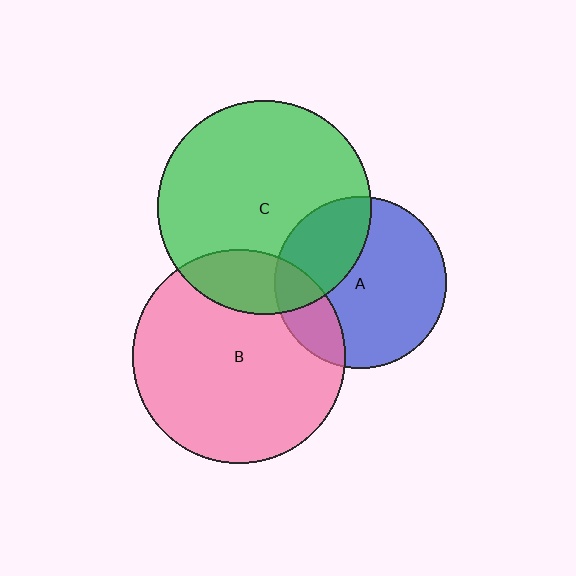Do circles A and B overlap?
Yes.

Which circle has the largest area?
Circle C (green).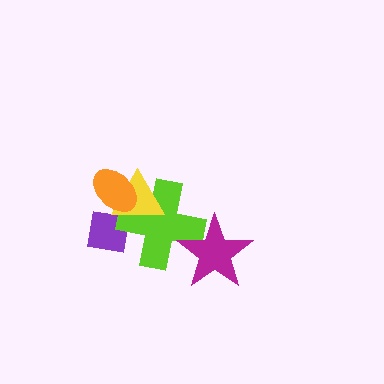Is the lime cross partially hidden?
Yes, it is partially covered by another shape.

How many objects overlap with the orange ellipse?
3 objects overlap with the orange ellipse.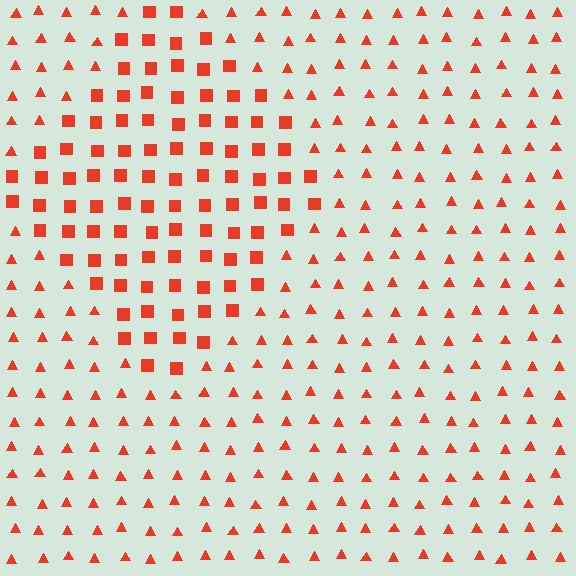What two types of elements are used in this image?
The image uses squares inside the diamond region and triangles outside it.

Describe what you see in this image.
The image is filled with small red elements arranged in a uniform grid. A diamond-shaped region contains squares, while the surrounding area contains triangles. The boundary is defined purely by the change in element shape.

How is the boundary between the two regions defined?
The boundary is defined by a change in element shape: squares inside vs. triangles outside. All elements share the same color and spacing.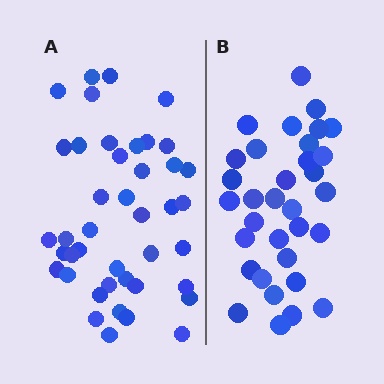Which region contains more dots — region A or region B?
Region A (the left region) has more dots.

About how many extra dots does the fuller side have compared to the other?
Region A has roughly 8 or so more dots than region B.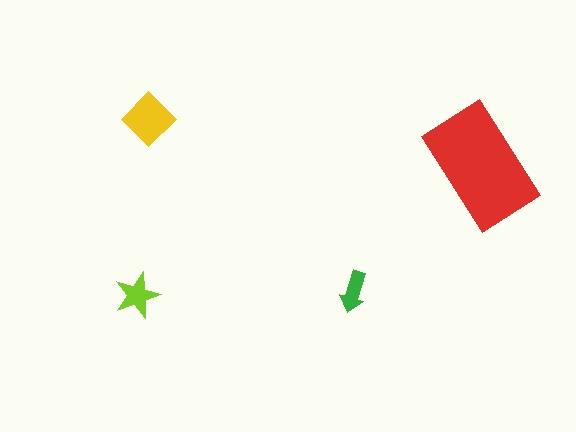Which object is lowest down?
The lime star is bottommost.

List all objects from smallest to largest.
The green arrow, the lime star, the yellow diamond, the red rectangle.